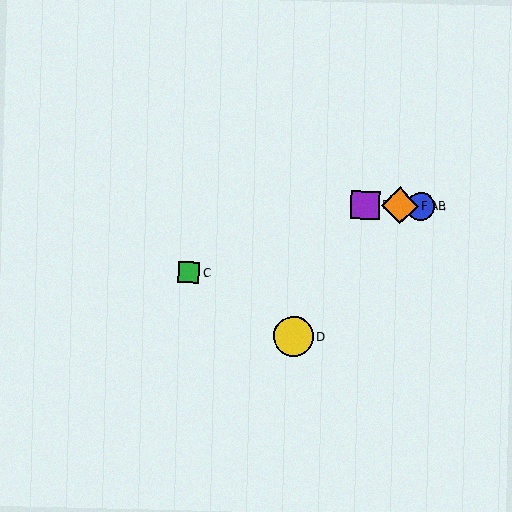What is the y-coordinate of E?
Object E is at y≈205.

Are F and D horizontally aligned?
No, F is at y≈206 and D is at y≈336.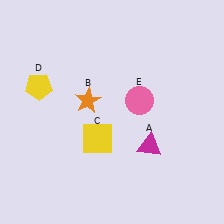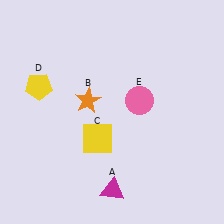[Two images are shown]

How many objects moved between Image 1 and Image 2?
1 object moved between the two images.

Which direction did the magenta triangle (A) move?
The magenta triangle (A) moved down.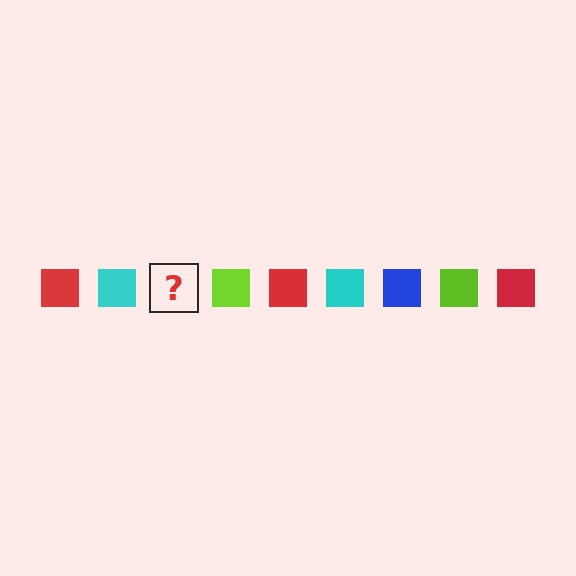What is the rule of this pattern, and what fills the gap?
The rule is that the pattern cycles through red, cyan, blue, lime squares. The gap should be filled with a blue square.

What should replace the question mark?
The question mark should be replaced with a blue square.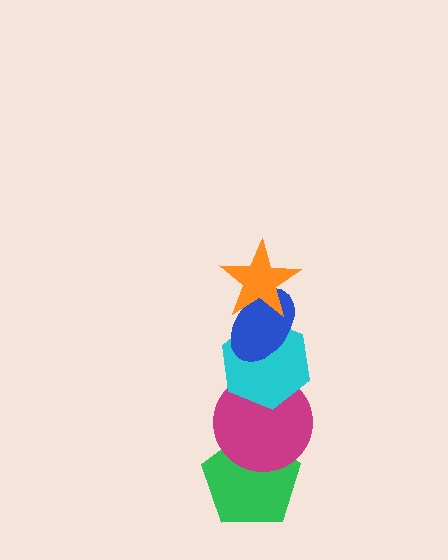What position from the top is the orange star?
The orange star is 1st from the top.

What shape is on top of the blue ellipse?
The orange star is on top of the blue ellipse.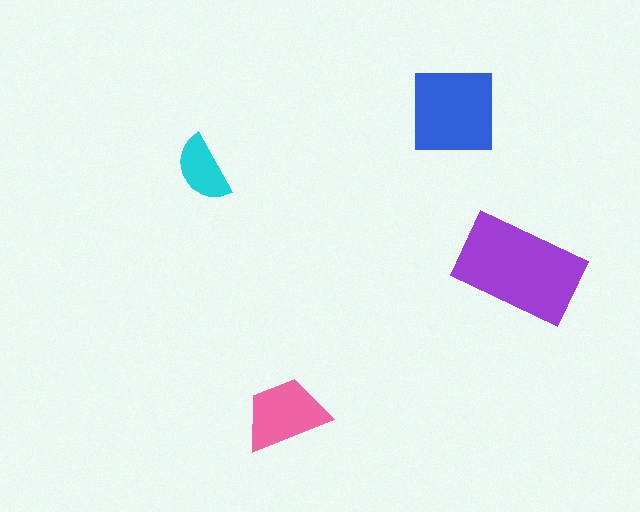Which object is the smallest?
The cyan semicircle.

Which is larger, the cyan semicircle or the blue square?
The blue square.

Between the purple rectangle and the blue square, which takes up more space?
The purple rectangle.